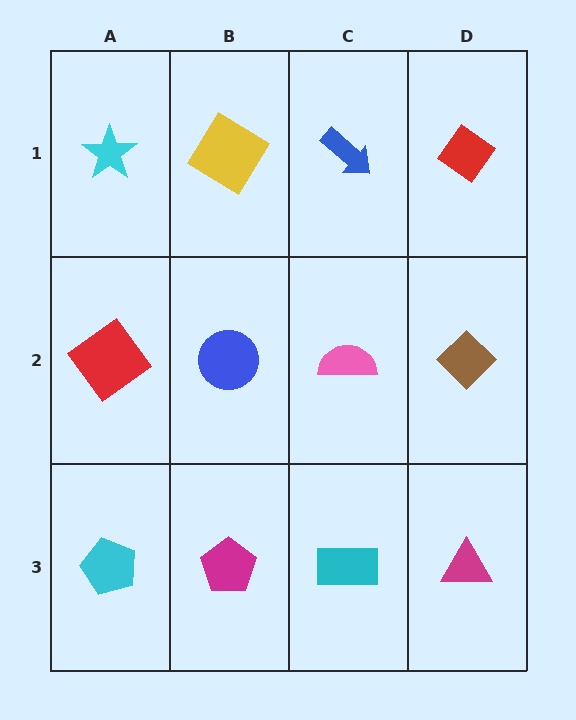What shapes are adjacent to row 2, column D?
A red diamond (row 1, column D), a magenta triangle (row 3, column D), a pink semicircle (row 2, column C).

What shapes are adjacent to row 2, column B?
A yellow diamond (row 1, column B), a magenta pentagon (row 3, column B), a red diamond (row 2, column A), a pink semicircle (row 2, column C).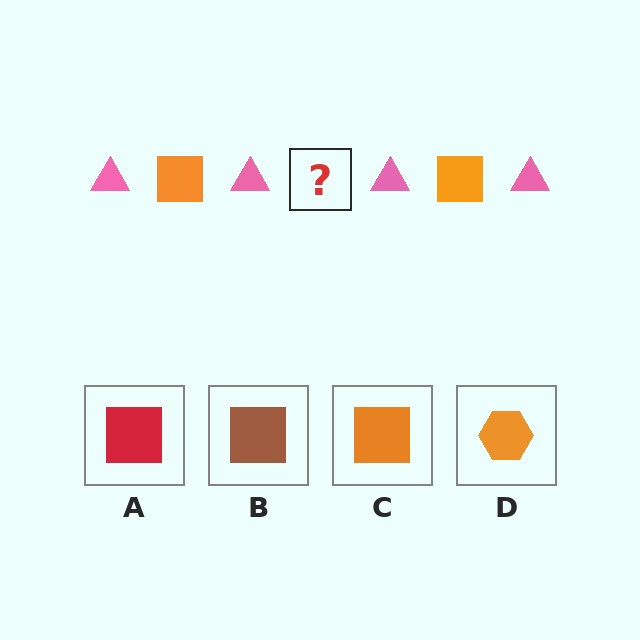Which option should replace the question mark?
Option C.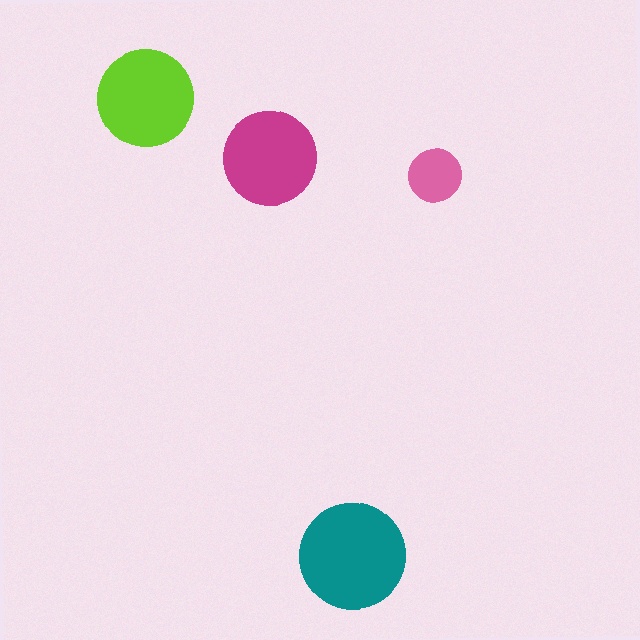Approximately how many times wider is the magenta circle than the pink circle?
About 2 times wider.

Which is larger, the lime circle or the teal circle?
The teal one.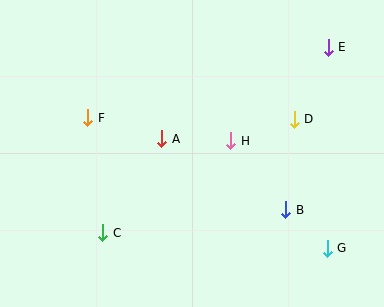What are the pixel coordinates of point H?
Point H is at (231, 141).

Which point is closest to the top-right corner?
Point E is closest to the top-right corner.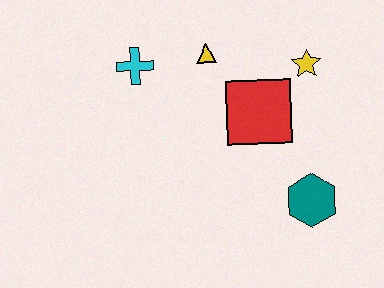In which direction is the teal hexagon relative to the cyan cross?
The teal hexagon is to the right of the cyan cross.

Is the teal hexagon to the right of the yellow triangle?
Yes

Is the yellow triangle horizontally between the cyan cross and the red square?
Yes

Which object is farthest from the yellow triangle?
The teal hexagon is farthest from the yellow triangle.